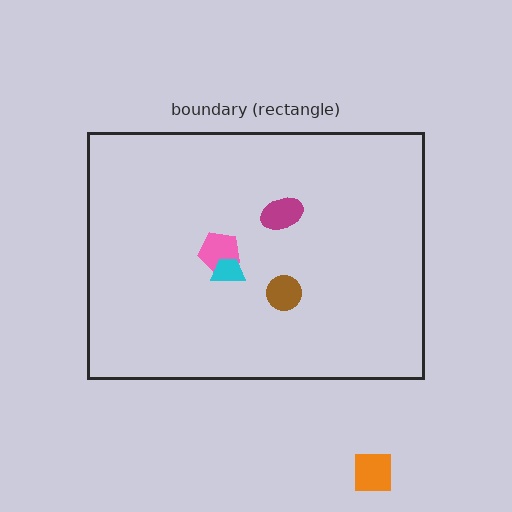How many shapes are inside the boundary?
4 inside, 1 outside.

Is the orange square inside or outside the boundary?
Outside.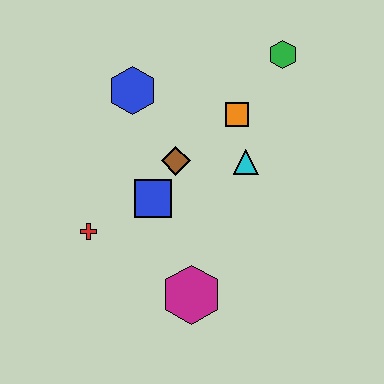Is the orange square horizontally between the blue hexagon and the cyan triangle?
Yes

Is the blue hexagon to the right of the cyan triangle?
No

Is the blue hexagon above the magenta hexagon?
Yes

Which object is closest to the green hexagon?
The orange square is closest to the green hexagon.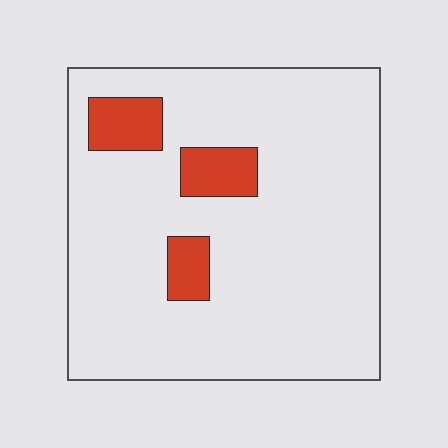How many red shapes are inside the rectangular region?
3.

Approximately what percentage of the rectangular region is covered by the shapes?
Approximately 10%.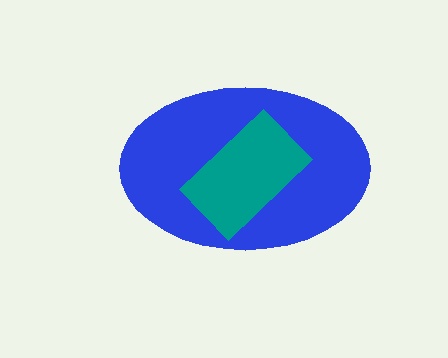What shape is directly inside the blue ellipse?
The teal rectangle.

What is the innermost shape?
The teal rectangle.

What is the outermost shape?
The blue ellipse.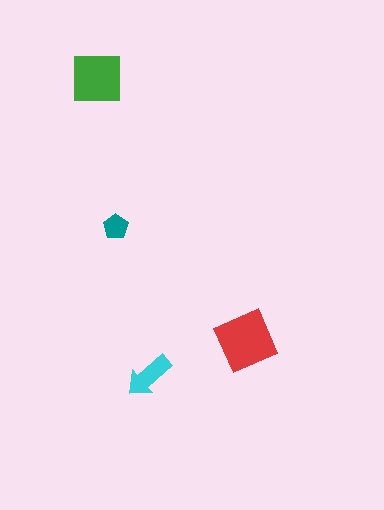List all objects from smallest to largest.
The teal pentagon, the cyan arrow, the green square, the red diamond.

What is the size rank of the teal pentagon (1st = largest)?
4th.